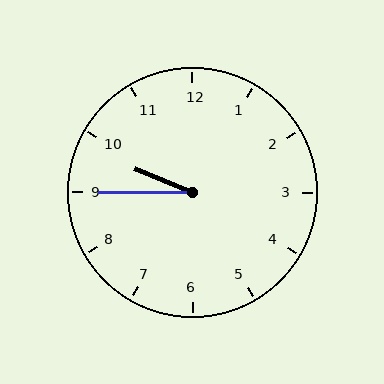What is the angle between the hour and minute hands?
Approximately 22 degrees.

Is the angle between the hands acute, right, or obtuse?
It is acute.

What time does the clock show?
9:45.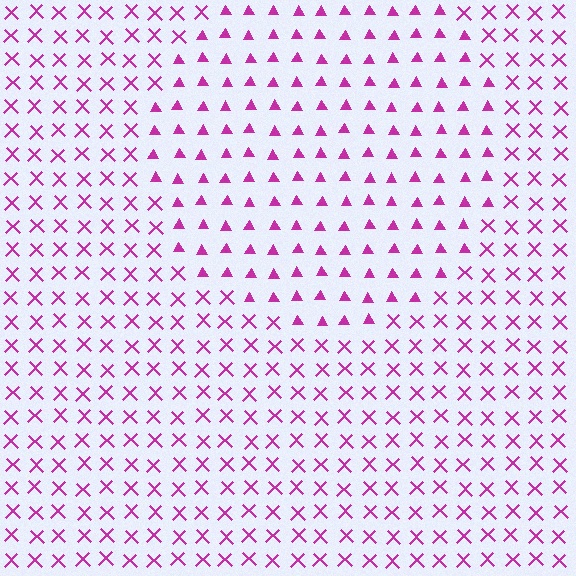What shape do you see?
I see a circle.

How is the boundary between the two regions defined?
The boundary is defined by a change in element shape: triangles inside vs. X marks outside. All elements share the same color and spacing.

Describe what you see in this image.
The image is filled with small magenta elements arranged in a uniform grid. A circle-shaped region contains triangles, while the surrounding area contains X marks. The boundary is defined purely by the change in element shape.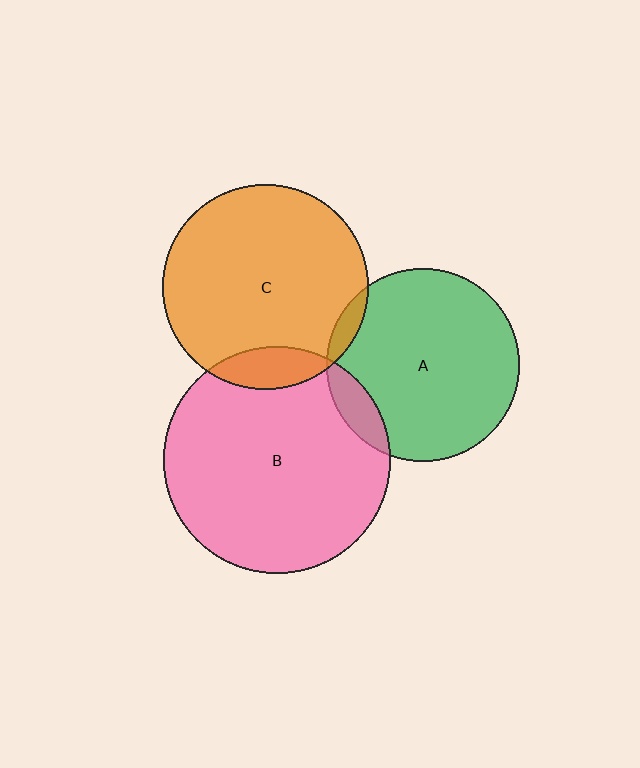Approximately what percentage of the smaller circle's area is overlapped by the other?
Approximately 5%.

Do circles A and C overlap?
Yes.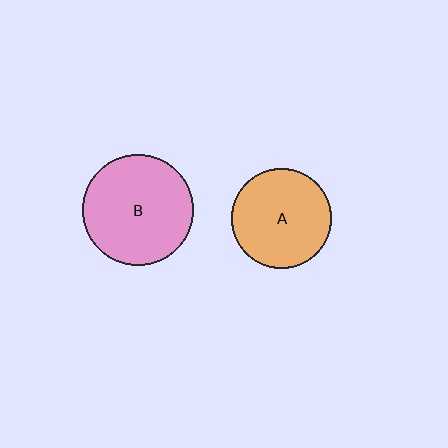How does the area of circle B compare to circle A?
Approximately 1.2 times.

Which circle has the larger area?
Circle B (pink).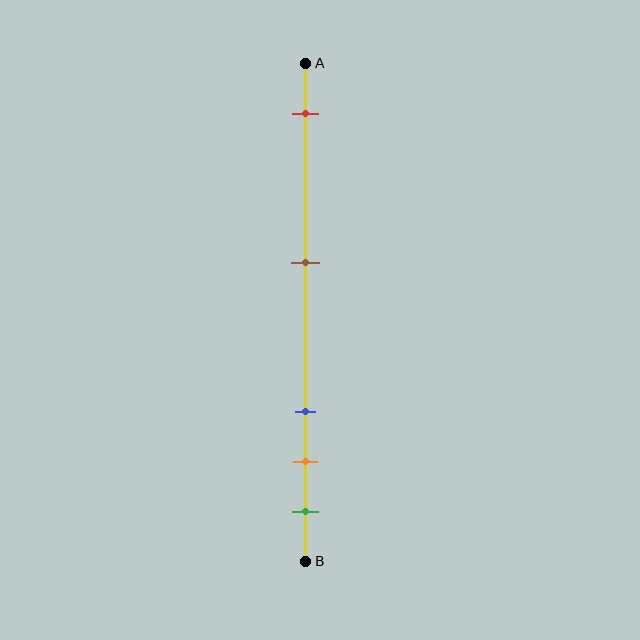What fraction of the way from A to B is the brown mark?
The brown mark is approximately 40% (0.4) of the way from A to B.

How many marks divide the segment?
There are 5 marks dividing the segment.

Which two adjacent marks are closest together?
The orange and green marks are the closest adjacent pair.